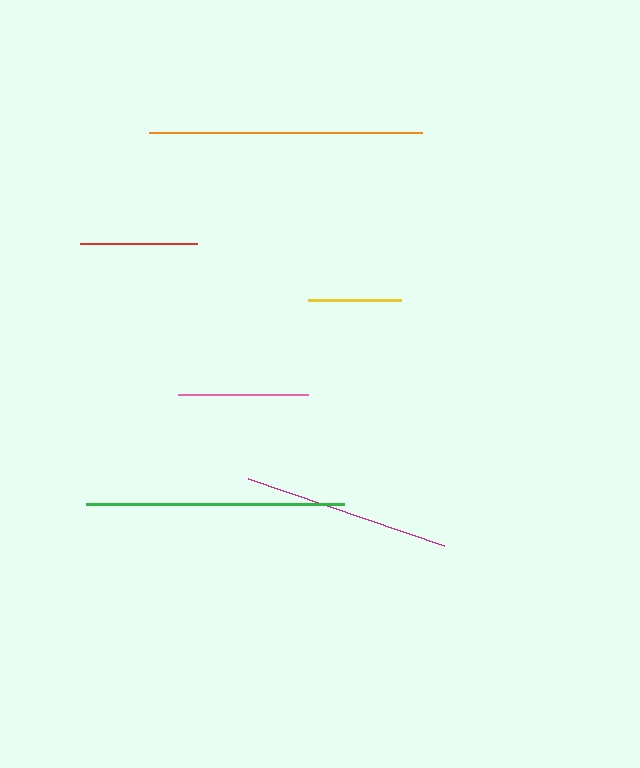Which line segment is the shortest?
The yellow line is the shortest at approximately 93 pixels.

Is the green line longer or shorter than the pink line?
The green line is longer than the pink line.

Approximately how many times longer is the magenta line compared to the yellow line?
The magenta line is approximately 2.2 times the length of the yellow line.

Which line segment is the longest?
The orange line is the longest at approximately 273 pixels.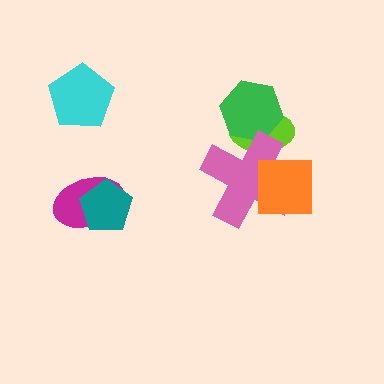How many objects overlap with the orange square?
1 object overlaps with the orange square.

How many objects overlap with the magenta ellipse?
1 object overlaps with the magenta ellipse.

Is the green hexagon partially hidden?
Yes, it is partially covered by another shape.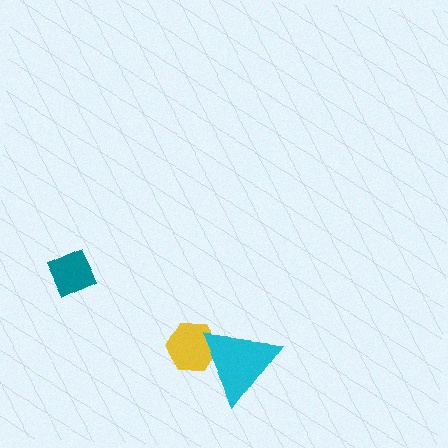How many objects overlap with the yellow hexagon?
1 object overlaps with the yellow hexagon.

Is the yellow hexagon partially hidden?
Yes, it is partially covered by another shape.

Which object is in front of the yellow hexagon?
The cyan triangle is in front of the yellow hexagon.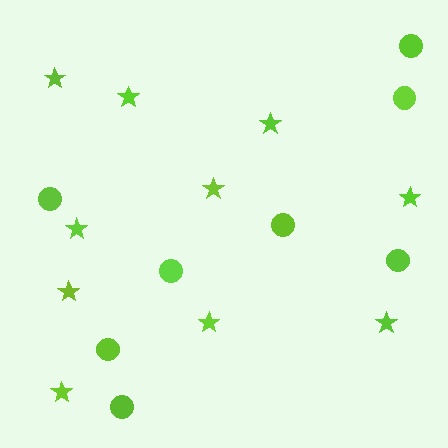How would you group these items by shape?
There are 2 groups: one group of stars (10) and one group of circles (8).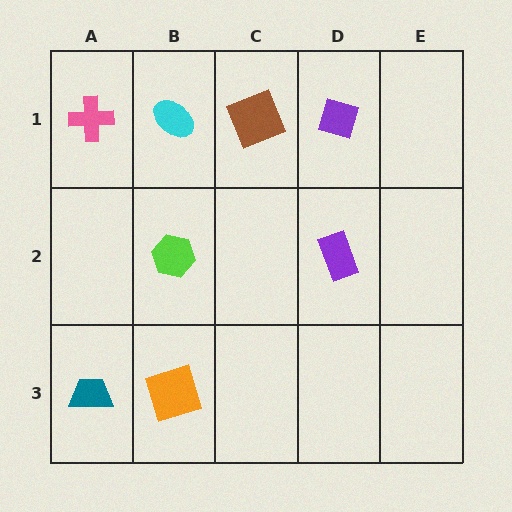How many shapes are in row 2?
2 shapes.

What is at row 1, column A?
A pink cross.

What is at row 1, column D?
A purple diamond.